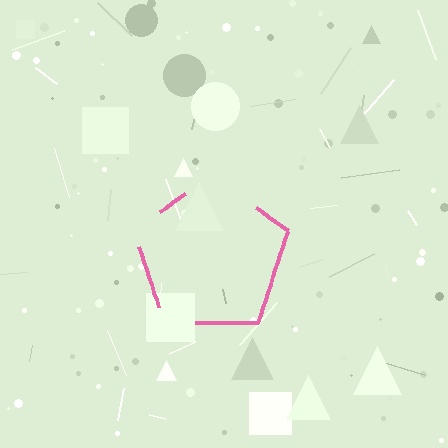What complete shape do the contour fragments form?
The contour fragments form a pentagon.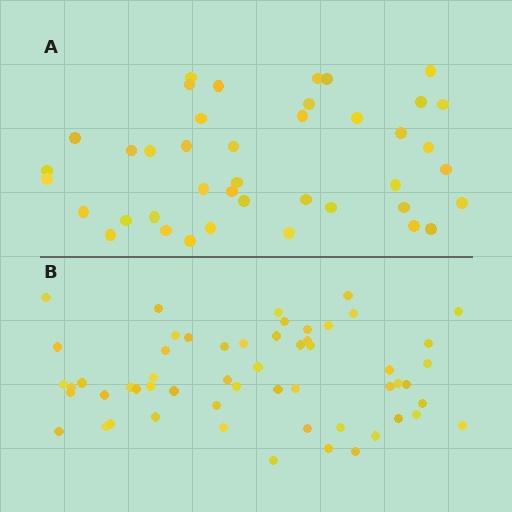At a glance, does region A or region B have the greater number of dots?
Region B (the bottom region) has more dots.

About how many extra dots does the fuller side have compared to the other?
Region B has approximately 15 more dots than region A.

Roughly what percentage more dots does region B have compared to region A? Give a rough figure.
About 35% more.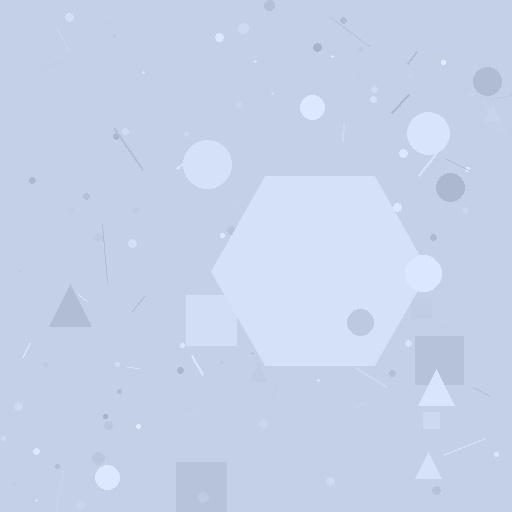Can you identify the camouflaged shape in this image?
The camouflaged shape is a hexagon.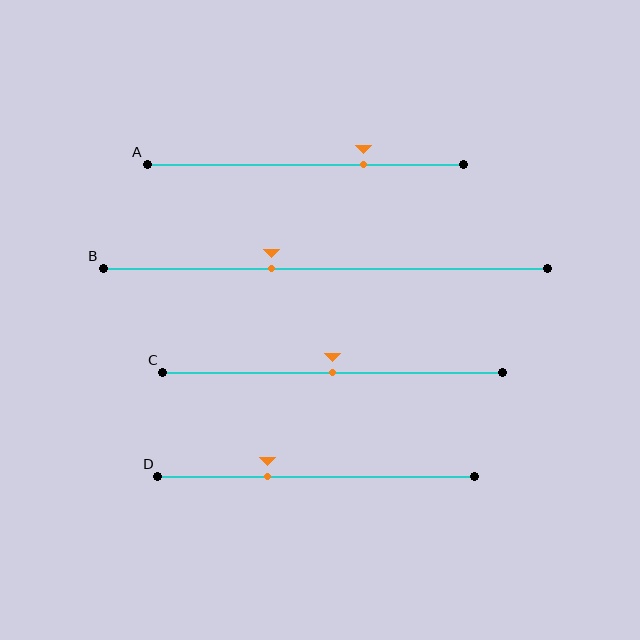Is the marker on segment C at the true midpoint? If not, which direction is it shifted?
Yes, the marker on segment C is at the true midpoint.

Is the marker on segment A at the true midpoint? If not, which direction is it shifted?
No, the marker on segment A is shifted to the right by about 18% of the segment length.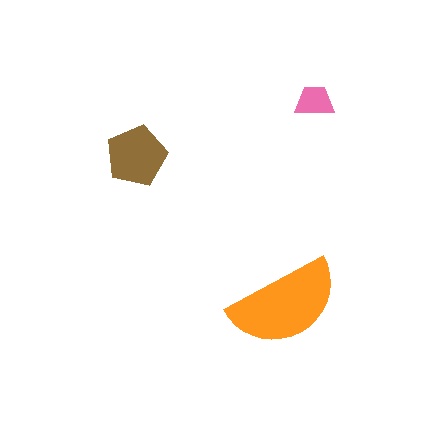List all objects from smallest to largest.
The pink trapezoid, the brown pentagon, the orange semicircle.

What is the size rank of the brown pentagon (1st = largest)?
2nd.